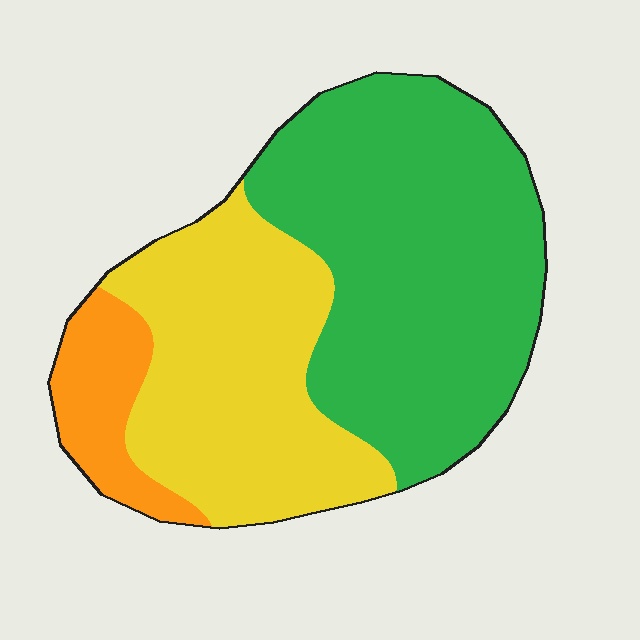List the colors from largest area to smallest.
From largest to smallest: green, yellow, orange.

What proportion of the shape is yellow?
Yellow covers 37% of the shape.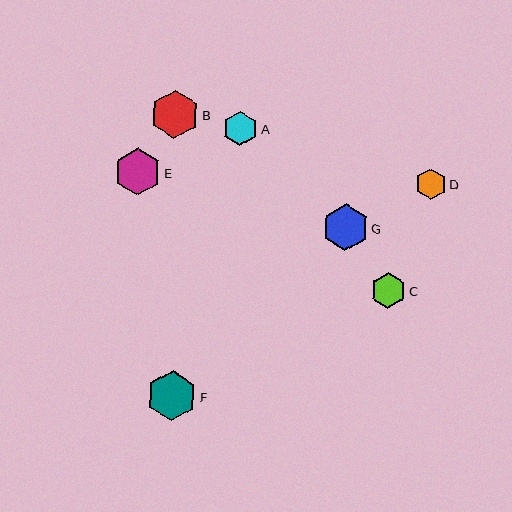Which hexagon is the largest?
Hexagon F is the largest with a size of approximately 50 pixels.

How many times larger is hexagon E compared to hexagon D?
Hexagon E is approximately 1.5 times the size of hexagon D.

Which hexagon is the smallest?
Hexagon D is the smallest with a size of approximately 30 pixels.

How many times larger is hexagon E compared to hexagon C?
Hexagon E is approximately 1.3 times the size of hexagon C.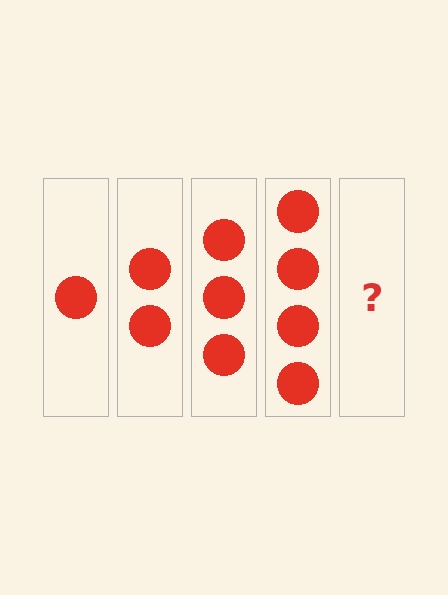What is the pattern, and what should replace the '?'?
The pattern is that each step adds one more circle. The '?' should be 5 circles.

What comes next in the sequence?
The next element should be 5 circles.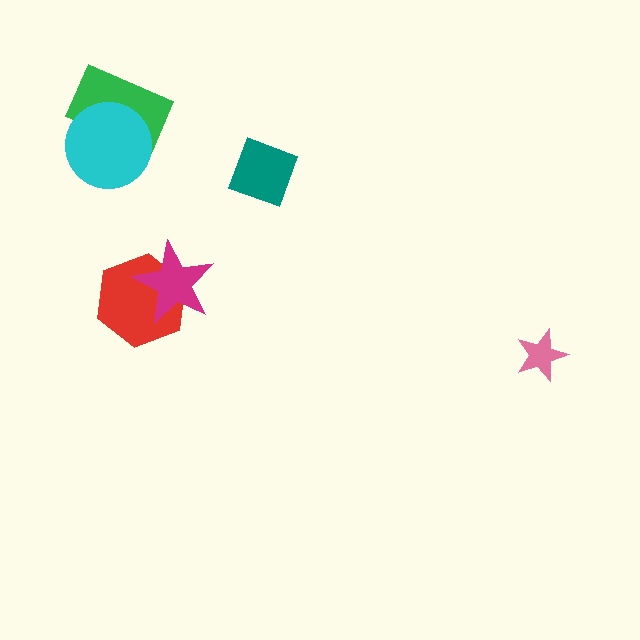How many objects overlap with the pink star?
0 objects overlap with the pink star.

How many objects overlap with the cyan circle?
1 object overlaps with the cyan circle.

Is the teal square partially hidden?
No, no other shape covers it.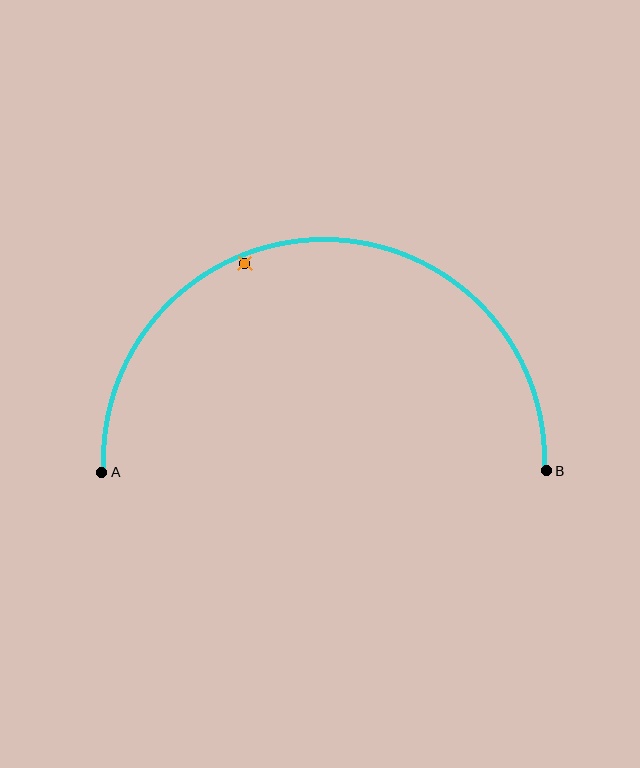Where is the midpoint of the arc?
The arc midpoint is the point on the curve farthest from the straight line joining A and B. It sits above that line.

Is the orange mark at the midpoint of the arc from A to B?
No — the orange mark does not lie on the arc at all. It sits slightly inside the curve.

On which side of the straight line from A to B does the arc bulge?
The arc bulges above the straight line connecting A and B.